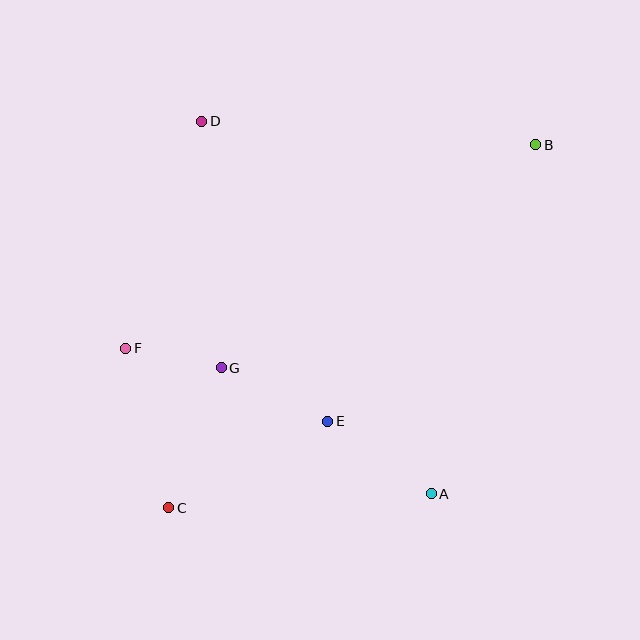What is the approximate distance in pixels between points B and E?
The distance between B and E is approximately 346 pixels.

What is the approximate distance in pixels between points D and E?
The distance between D and E is approximately 325 pixels.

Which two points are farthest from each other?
Points B and C are farthest from each other.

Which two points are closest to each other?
Points F and G are closest to each other.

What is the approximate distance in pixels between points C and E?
The distance between C and E is approximately 181 pixels.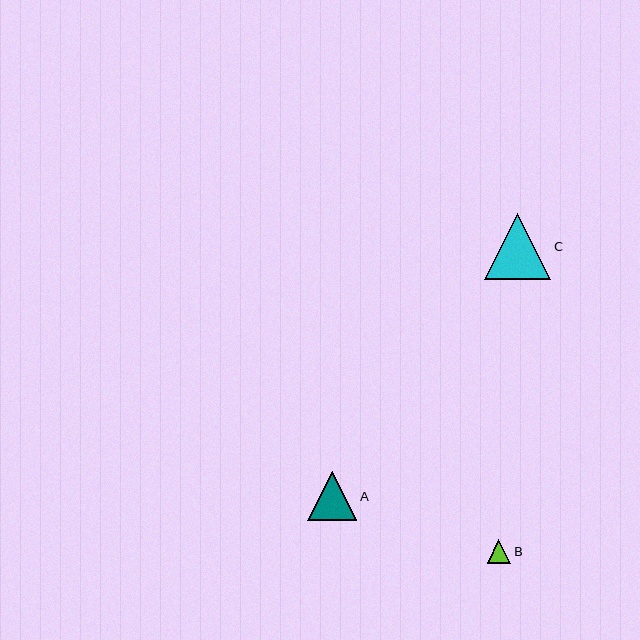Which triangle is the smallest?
Triangle B is the smallest with a size of approximately 23 pixels.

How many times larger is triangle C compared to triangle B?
Triangle C is approximately 2.8 times the size of triangle B.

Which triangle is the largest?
Triangle C is the largest with a size of approximately 66 pixels.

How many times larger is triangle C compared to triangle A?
Triangle C is approximately 1.3 times the size of triangle A.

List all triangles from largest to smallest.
From largest to smallest: C, A, B.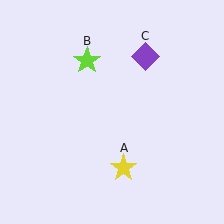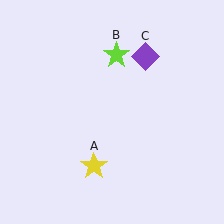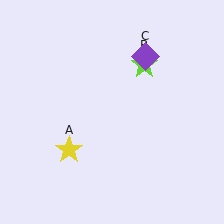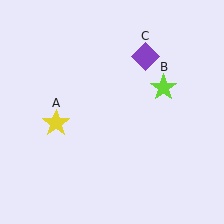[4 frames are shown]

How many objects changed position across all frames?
2 objects changed position: yellow star (object A), lime star (object B).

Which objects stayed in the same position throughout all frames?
Purple diamond (object C) remained stationary.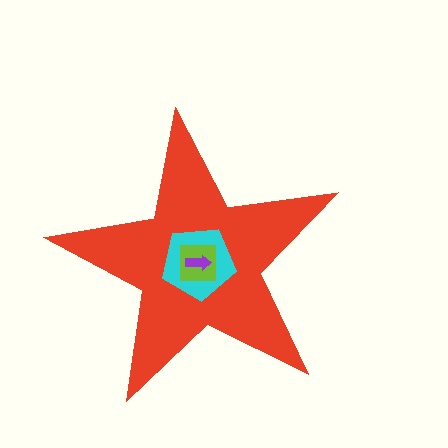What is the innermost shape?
The purple arrow.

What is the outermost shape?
The red star.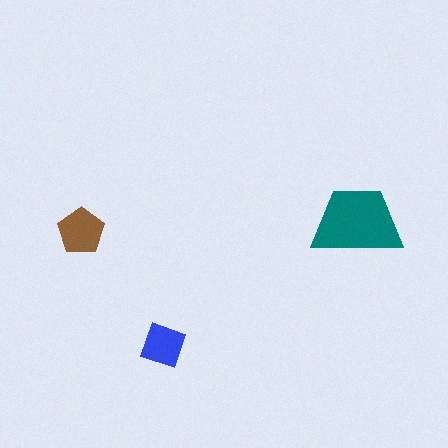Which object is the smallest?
The blue diamond.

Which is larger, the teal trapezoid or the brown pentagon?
The teal trapezoid.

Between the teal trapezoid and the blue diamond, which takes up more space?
The teal trapezoid.